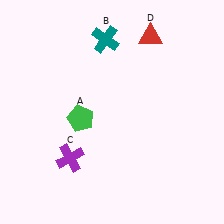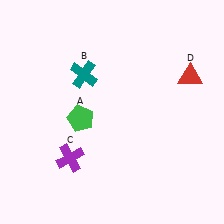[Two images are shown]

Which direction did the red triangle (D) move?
The red triangle (D) moved down.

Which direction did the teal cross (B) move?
The teal cross (B) moved down.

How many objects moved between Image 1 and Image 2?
2 objects moved between the two images.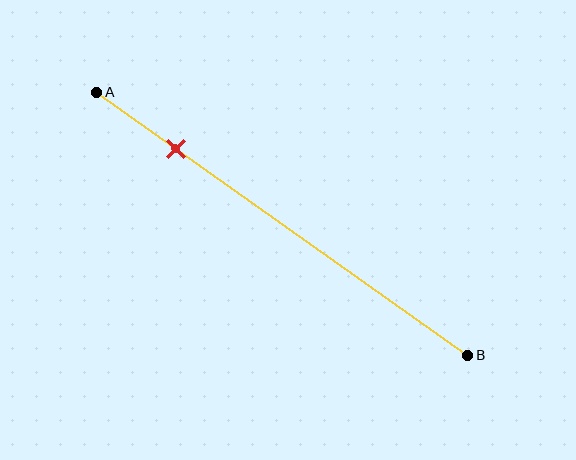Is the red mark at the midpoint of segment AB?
No, the mark is at about 20% from A, not at the 50% midpoint.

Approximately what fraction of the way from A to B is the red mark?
The red mark is approximately 20% of the way from A to B.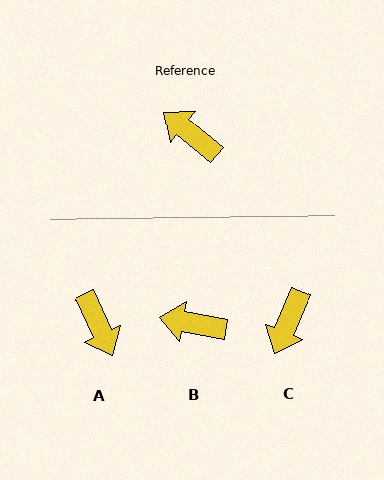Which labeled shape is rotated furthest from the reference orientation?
A, about 154 degrees away.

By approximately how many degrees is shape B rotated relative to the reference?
Approximately 29 degrees counter-clockwise.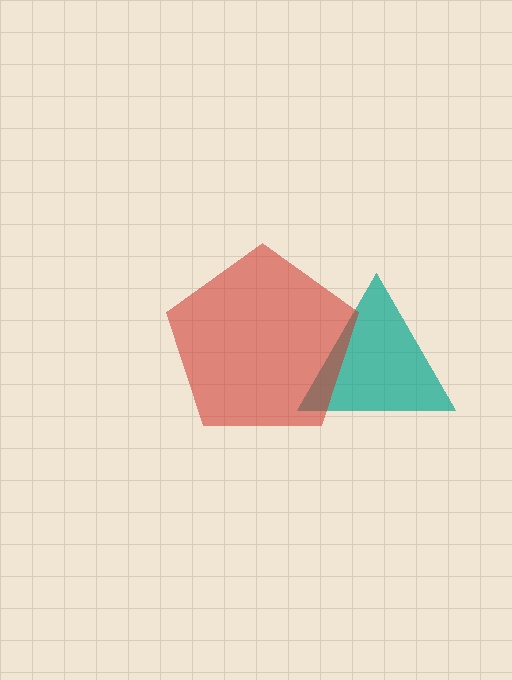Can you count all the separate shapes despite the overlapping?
Yes, there are 2 separate shapes.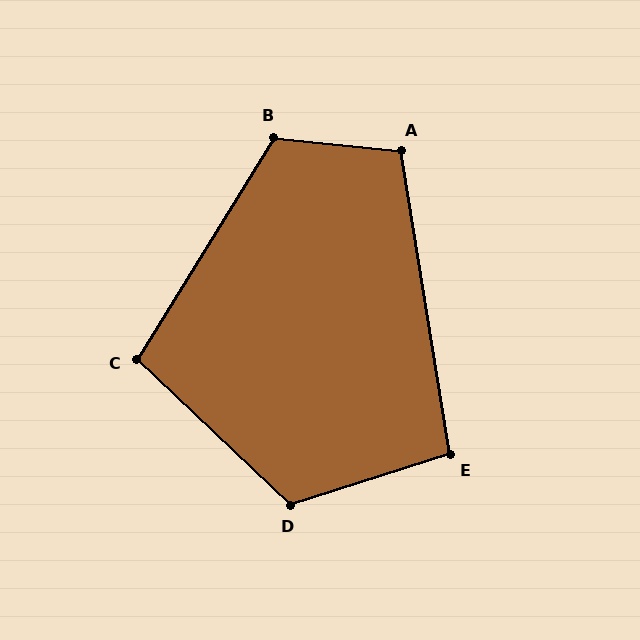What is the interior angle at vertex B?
Approximately 116 degrees (obtuse).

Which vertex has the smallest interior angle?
E, at approximately 98 degrees.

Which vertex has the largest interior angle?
D, at approximately 119 degrees.